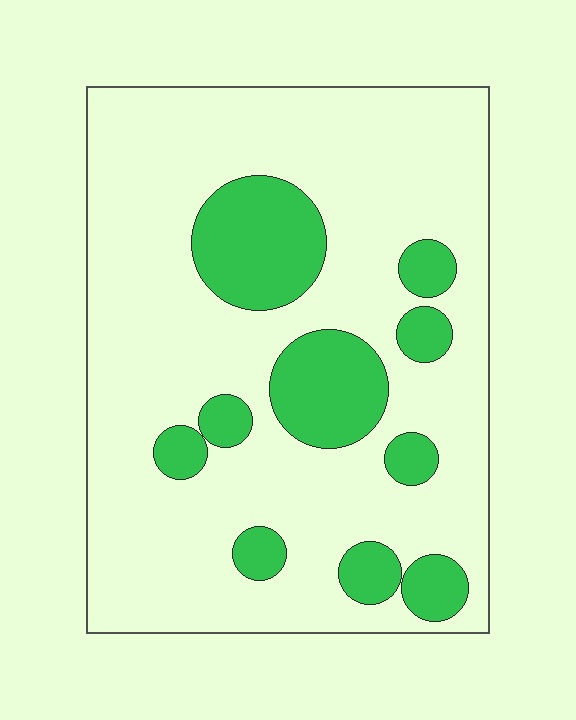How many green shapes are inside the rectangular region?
10.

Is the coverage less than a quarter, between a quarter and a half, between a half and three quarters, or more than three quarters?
Less than a quarter.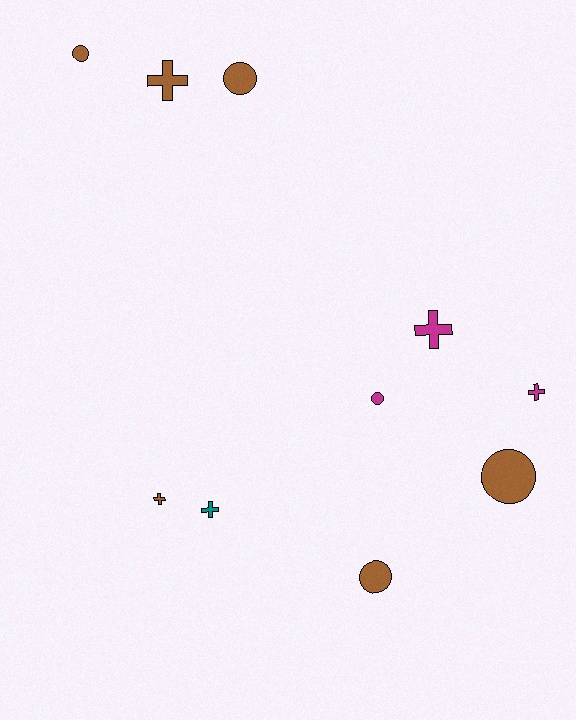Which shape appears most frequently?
Circle, with 5 objects.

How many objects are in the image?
There are 10 objects.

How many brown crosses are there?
There are 2 brown crosses.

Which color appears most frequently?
Brown, with 6 objects.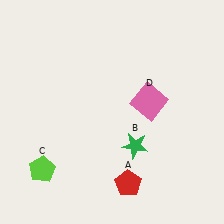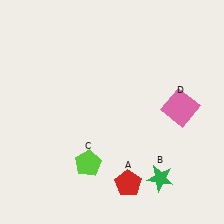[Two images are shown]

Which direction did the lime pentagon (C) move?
The lime pentagon (C) moved right.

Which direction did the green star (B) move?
The green star (B) moved down.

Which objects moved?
The objects that moved are: the green star (B), the lime pentagon (C), the pink square (D).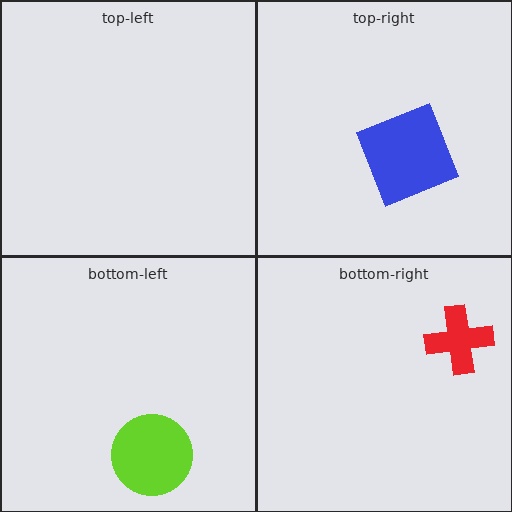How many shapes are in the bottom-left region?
1.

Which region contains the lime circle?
The bottom-left region.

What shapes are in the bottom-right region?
The red cross.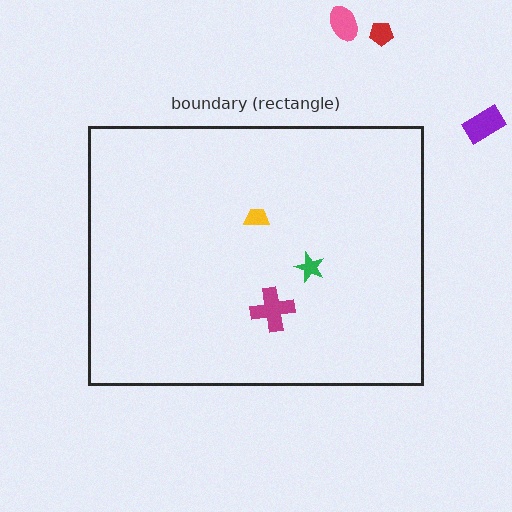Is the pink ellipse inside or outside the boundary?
Outside.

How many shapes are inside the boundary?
3 inside, 3 outside.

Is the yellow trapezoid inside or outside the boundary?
Inside.